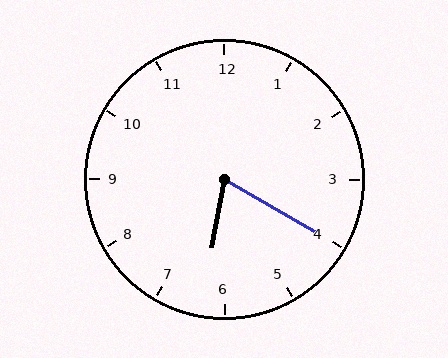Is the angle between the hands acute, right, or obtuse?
It is acute.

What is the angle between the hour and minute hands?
Approximately 70 degrees.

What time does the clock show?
6:20.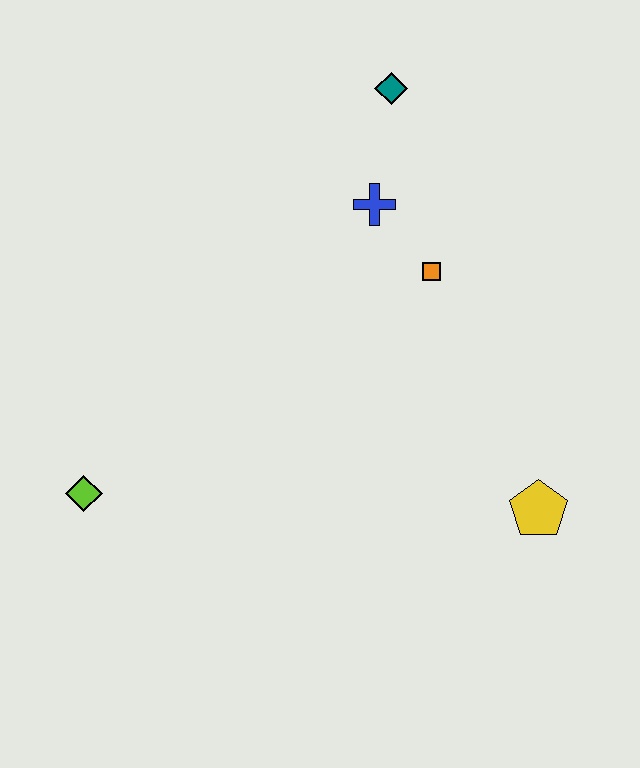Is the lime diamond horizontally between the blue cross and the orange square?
No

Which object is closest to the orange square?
The blue cross is closest to the orange square.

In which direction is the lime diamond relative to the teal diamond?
The lime diamond is below the teal diamond.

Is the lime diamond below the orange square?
Yes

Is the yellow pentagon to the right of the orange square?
Yes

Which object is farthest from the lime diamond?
The teal diamond is farthest from the lime diamond.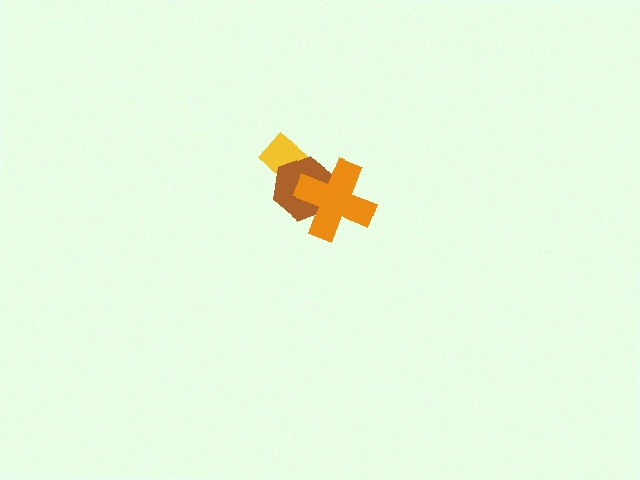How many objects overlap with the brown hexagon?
2 objects overlap with the brown hexagon.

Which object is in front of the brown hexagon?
The orange cross is in front of the brown hexagon.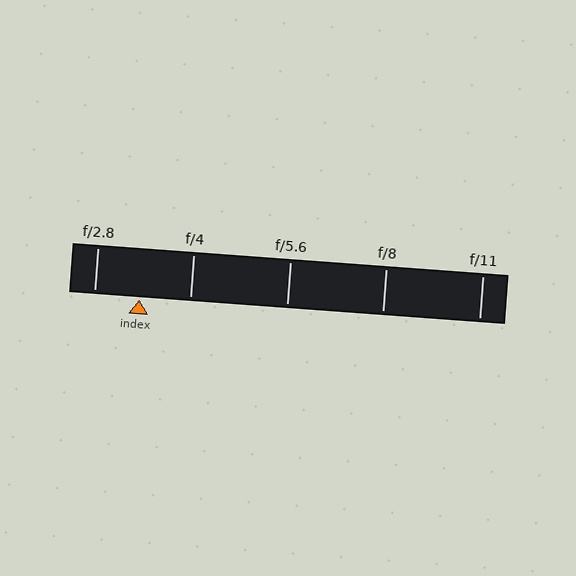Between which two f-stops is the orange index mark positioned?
The index mark is between f/2.8 and f/4.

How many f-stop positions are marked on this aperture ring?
There are 5 f-stop positions marked.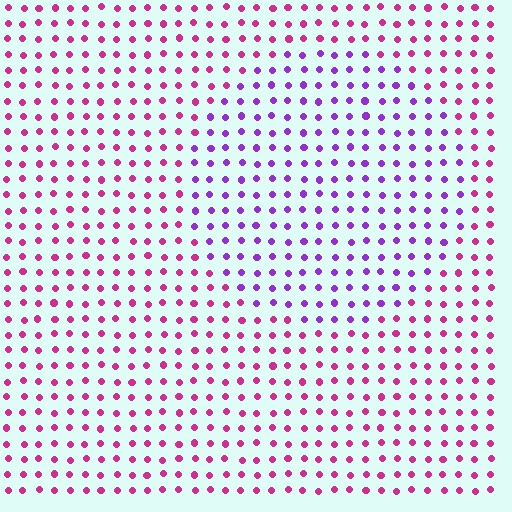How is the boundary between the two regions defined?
The boundary is defined purely by a slight shift in hue (about 45 degrees). Spacing, size, and orientation are identical on both sides.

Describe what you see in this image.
The image is filled with small magenta elements in a uniform arrangement. A circle-shaped region is visible where the elements are tinted to a slightly different hue, forming a subtle color boundary.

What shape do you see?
I see a circle.